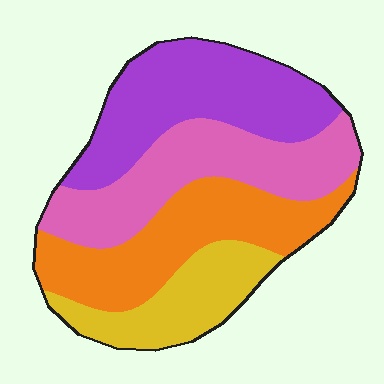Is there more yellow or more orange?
Orange.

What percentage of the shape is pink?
Pink covers 27% of the shape.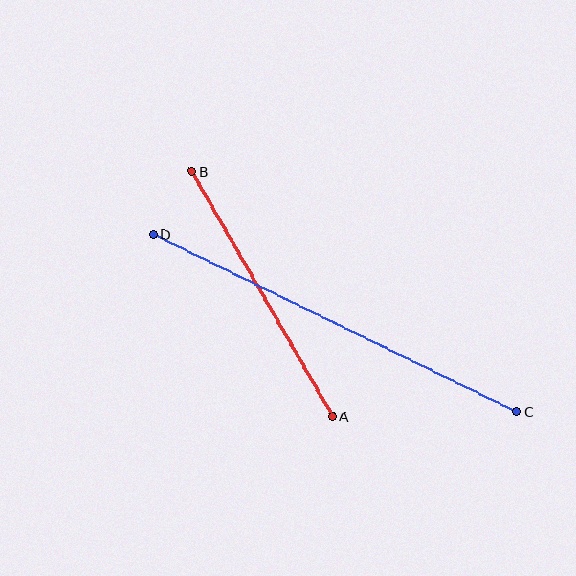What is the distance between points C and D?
The distance is approximately 404 pixels.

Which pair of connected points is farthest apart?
Points C and D are farthest apart.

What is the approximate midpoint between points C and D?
The midpoint is at approximately (335, 323) pixels.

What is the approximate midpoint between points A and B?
The midpoint is at approximately (262, 294) pixels.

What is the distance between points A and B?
The distance is approximately 283 pixels.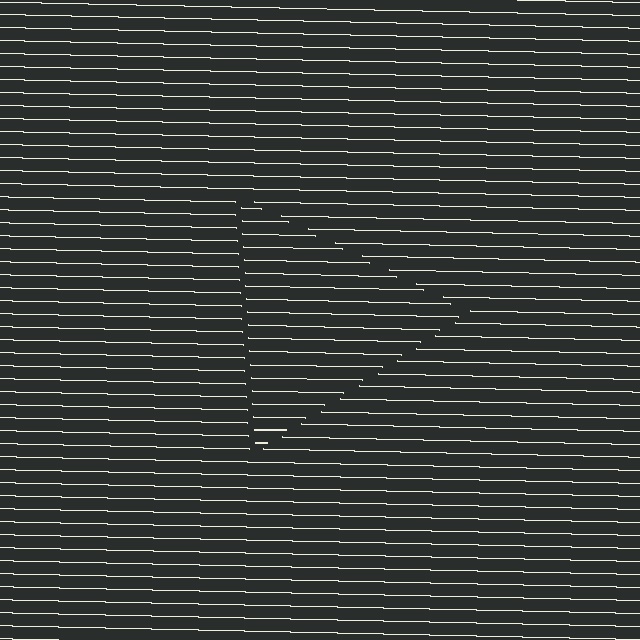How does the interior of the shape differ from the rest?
The interior of the shape contains the same grating, shifted by half a period — the contour is defined by the phase discontinuity where line-ends from the inner and outer gratings abut.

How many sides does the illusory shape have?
3 sides — the line-ends trace a triangle.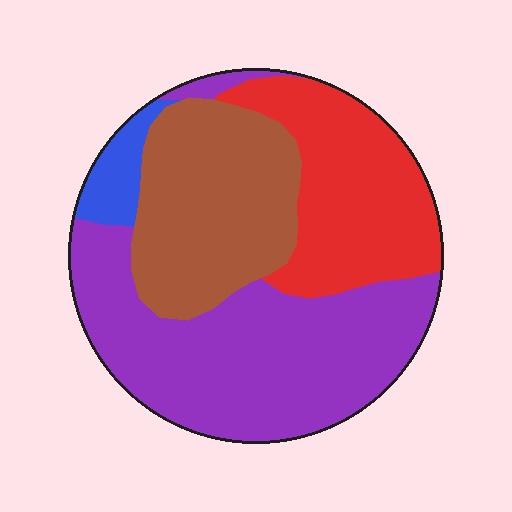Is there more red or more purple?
Purple.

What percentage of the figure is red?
Red covers 25% of the figure.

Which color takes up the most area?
Purple, at roughly 45%.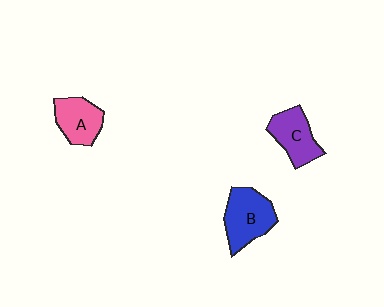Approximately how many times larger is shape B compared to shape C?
Approximately 1.2 times.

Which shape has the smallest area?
Shape A (pink).